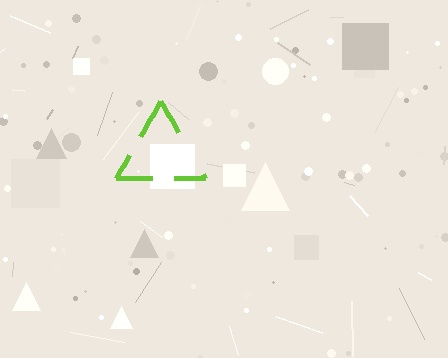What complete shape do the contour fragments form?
The contour fragments form a triangle.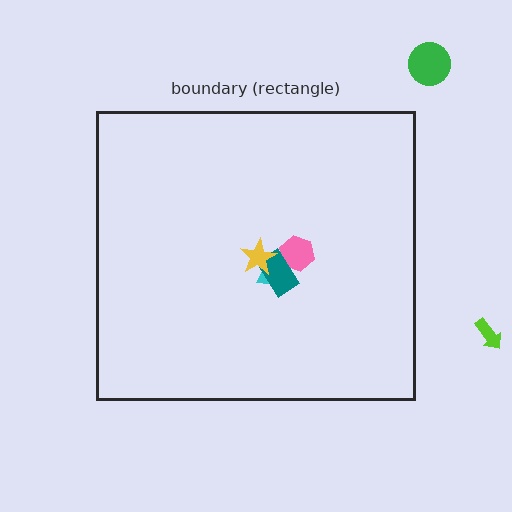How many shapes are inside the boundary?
4 inside, 2 outside.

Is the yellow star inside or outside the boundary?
Inside.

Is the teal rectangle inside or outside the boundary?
Inside.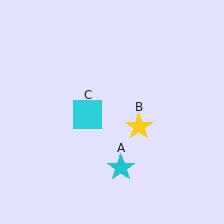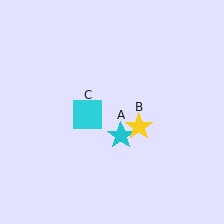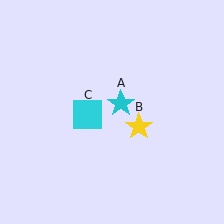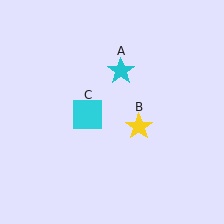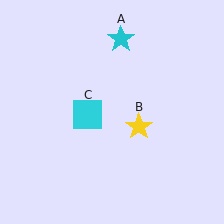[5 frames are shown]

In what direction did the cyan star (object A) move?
The cyan star (object A) moved up.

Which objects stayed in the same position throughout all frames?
Yellow star (object B) and cyan square (object C) remained stationary.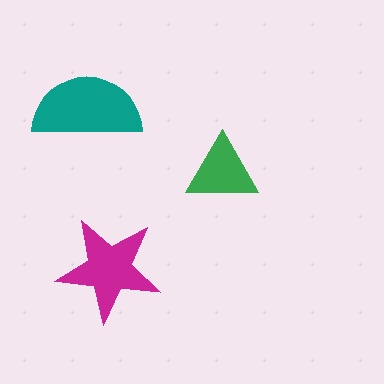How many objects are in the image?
There are 3 objects in the image.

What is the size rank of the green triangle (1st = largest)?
3rd.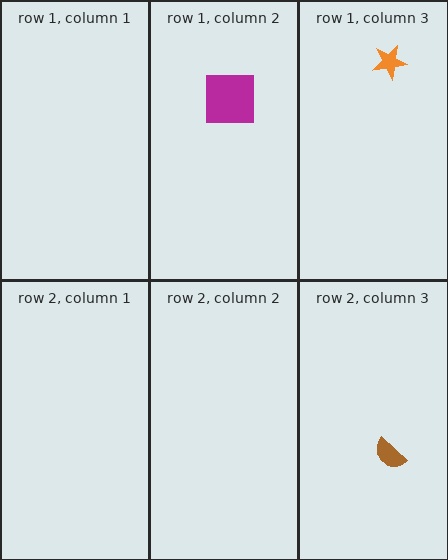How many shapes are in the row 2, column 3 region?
1.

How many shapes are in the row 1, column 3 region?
1.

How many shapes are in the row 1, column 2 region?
1.